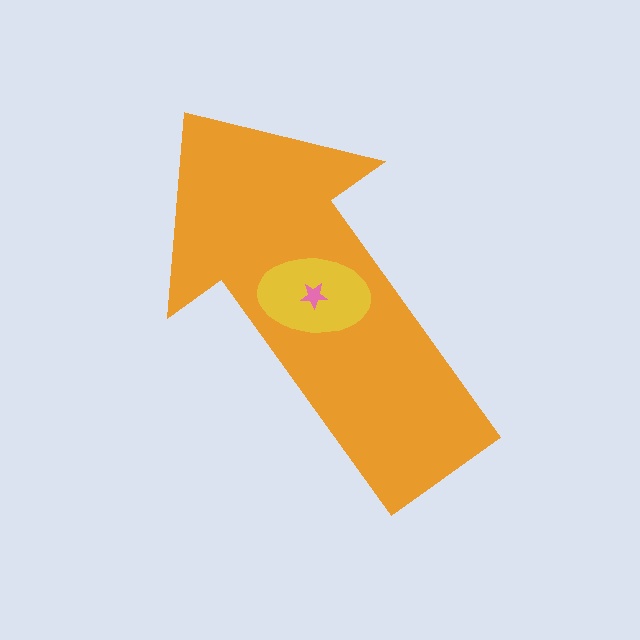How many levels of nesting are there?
3.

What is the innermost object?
The pink star.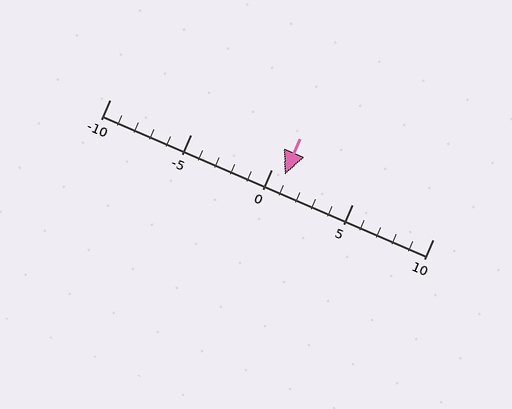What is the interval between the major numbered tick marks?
The major tick marks are spaced 5 units apart.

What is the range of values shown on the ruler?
The ruler shows values from -10 to 10.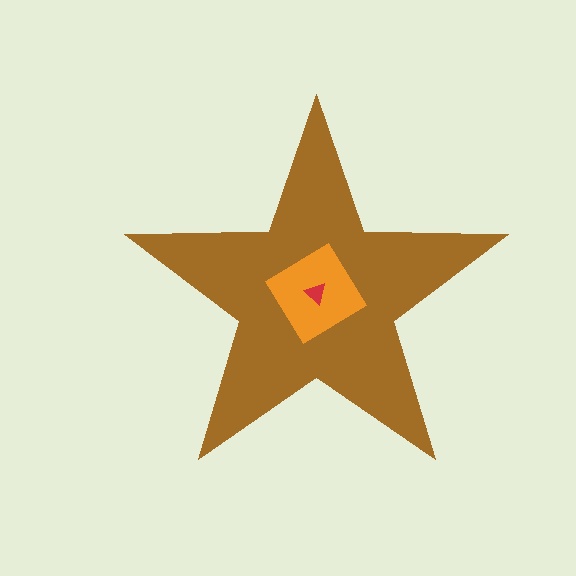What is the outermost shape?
The brown star.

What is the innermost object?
The red triangle.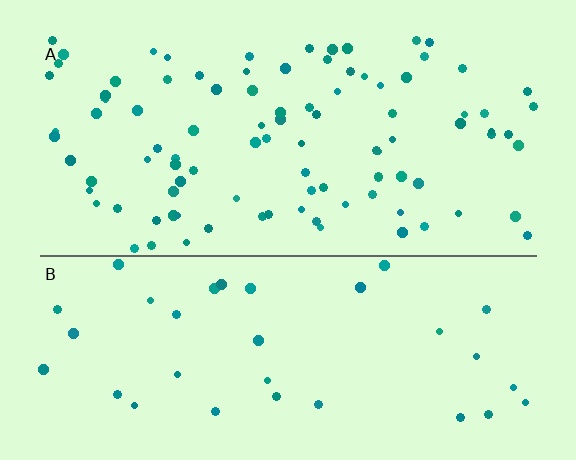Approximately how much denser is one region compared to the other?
Approximately 2.8× — region A over region B.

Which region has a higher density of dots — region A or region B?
A (the top).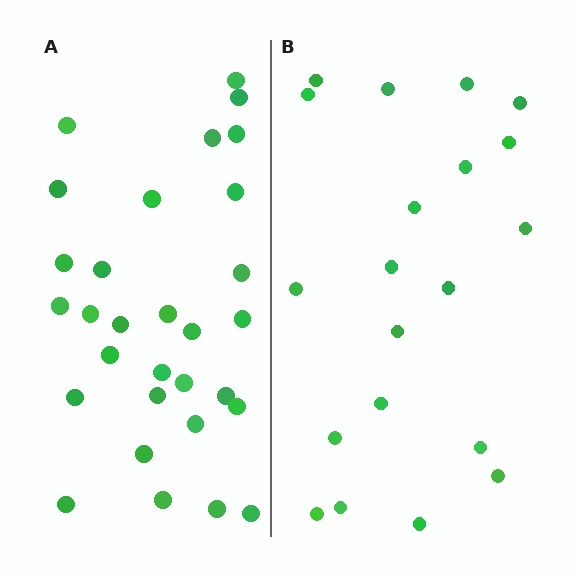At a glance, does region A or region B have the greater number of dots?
Region A (the left region) has more dots.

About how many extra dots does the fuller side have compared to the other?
Region A has roughly 10 or so more dots than region B.